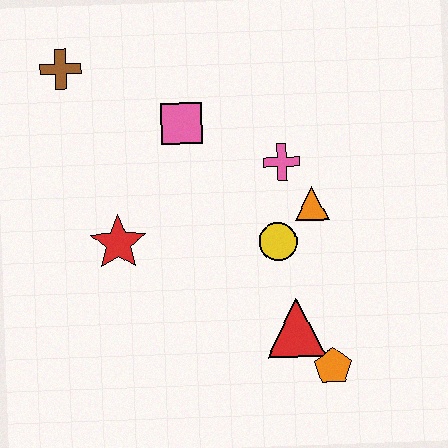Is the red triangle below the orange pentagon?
No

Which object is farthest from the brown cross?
The orange pentagon is farthest from the brown cross.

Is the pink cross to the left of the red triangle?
Yes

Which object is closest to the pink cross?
The orange triangle is closest to the pink cross.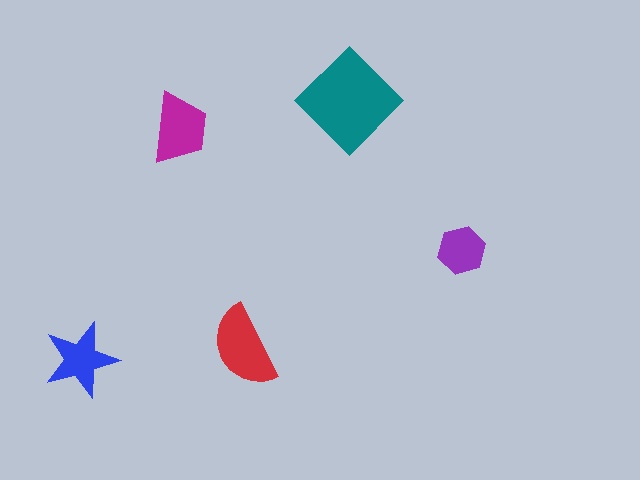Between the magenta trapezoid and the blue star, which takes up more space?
The magenta trapezoid.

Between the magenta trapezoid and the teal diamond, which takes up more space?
The teal diamond.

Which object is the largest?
The teal diamond.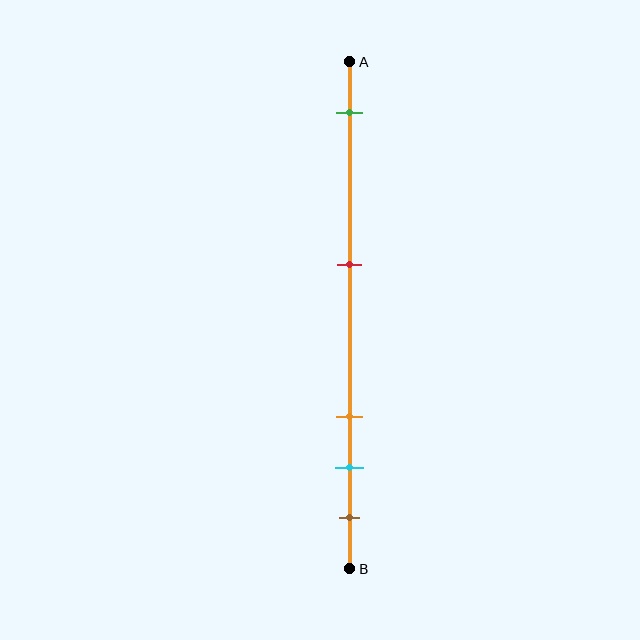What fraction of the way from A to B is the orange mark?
The orange mark is approximately 70% (0.7) of the way from A to B.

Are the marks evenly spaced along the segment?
No, the marks are not evenly spaced.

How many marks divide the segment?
There are 5 marks dividing the segment.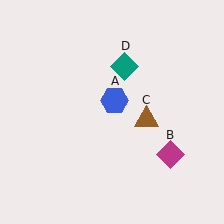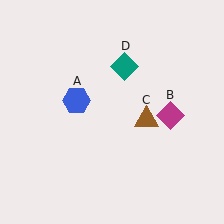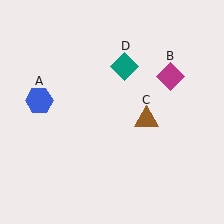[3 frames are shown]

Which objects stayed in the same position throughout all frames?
Brown triangle (object C) and teal diamond (object D) remained stationary.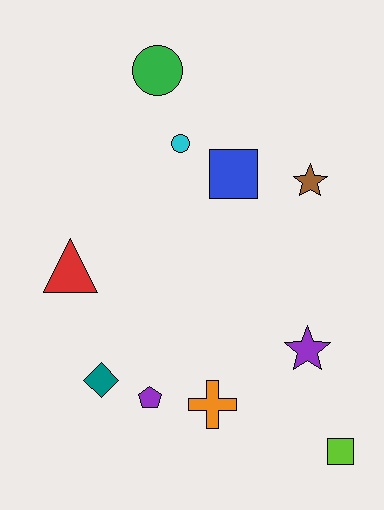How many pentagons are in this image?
There is 1 pentagon.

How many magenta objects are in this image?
There are no magenta objects.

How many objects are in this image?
There are 10 objects.